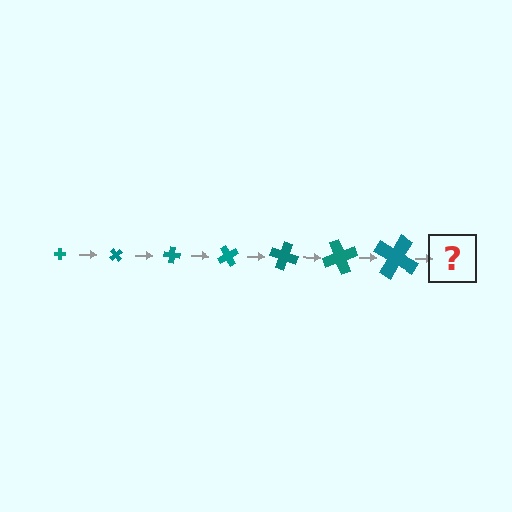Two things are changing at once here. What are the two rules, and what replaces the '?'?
The two rules are that the cross grows larger each step and it rotates 50 degrees each step. The '?' should be a cross, larger than the previous one and rotated 350 degrees from the start.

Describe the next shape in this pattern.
It should be a cross, larger than the previous one and rotated 350 degrees from the start.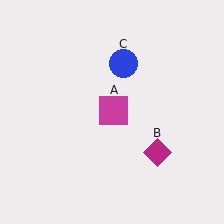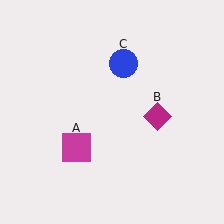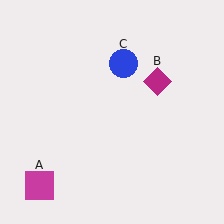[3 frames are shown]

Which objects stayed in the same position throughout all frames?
Blue circle (object C) remained stationary.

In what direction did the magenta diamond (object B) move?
The magenta diamond (object B) moved up.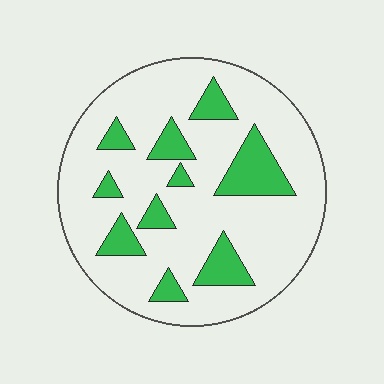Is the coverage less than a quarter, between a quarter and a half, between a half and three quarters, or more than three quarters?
Less than a quarter.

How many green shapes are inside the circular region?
10.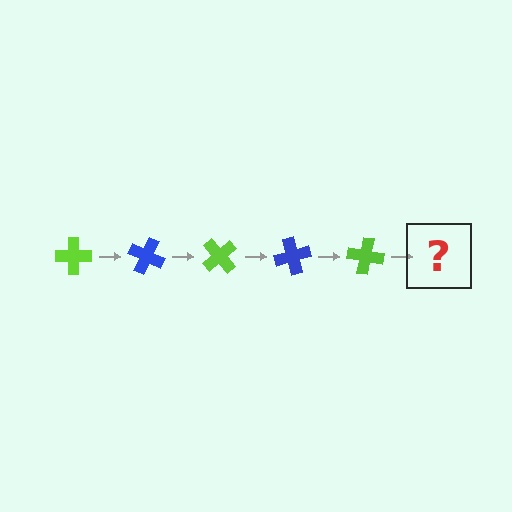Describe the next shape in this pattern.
It should be a blue cross, rotated 125 degrees from the start.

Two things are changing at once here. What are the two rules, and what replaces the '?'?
The two rules are that it rotates 25 degrees each step and the color cycles through lime and blue. The '?' should be a blue cross, rotated 125 degrees from the start.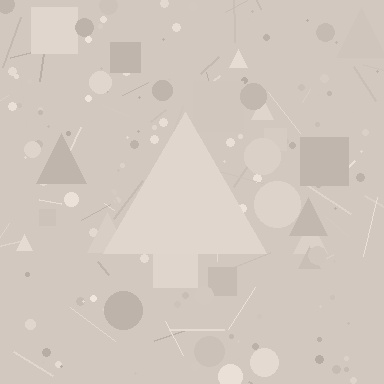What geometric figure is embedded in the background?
A triangle is embedded in the background.